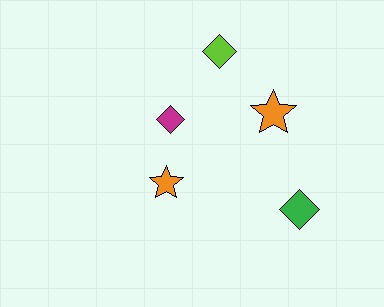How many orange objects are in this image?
There are 2 orange objects.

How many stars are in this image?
There are 2 stars.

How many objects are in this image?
There are 5 objects.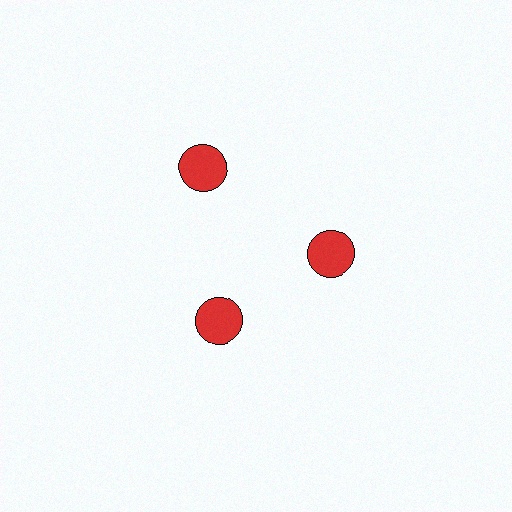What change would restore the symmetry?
The symmetry would be restored by moving it inward, back onto the ring so that all 3 circles sit at equal angles and equal distance from the center.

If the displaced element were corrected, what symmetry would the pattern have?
It would have 3-fold rotational symmetry — the pattern would map onto itself every 120 degrees.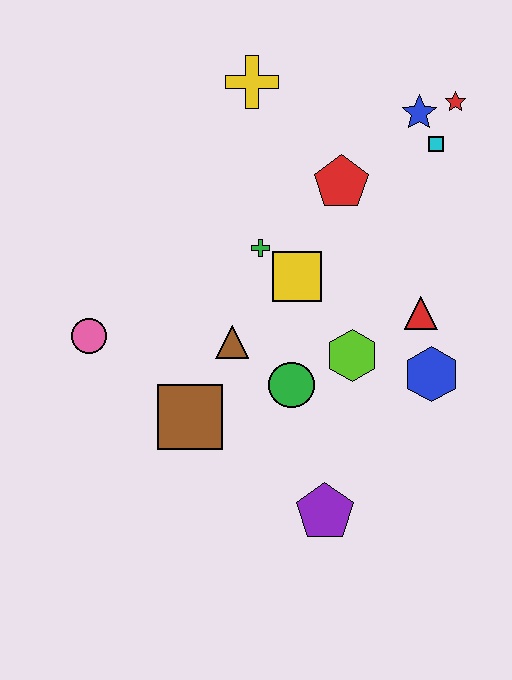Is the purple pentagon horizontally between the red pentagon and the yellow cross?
Yes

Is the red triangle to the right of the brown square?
Yes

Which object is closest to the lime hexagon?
The green circle is closest to the lime hexagon.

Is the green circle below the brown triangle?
Yes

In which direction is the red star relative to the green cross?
The red star is to the right of the green cross.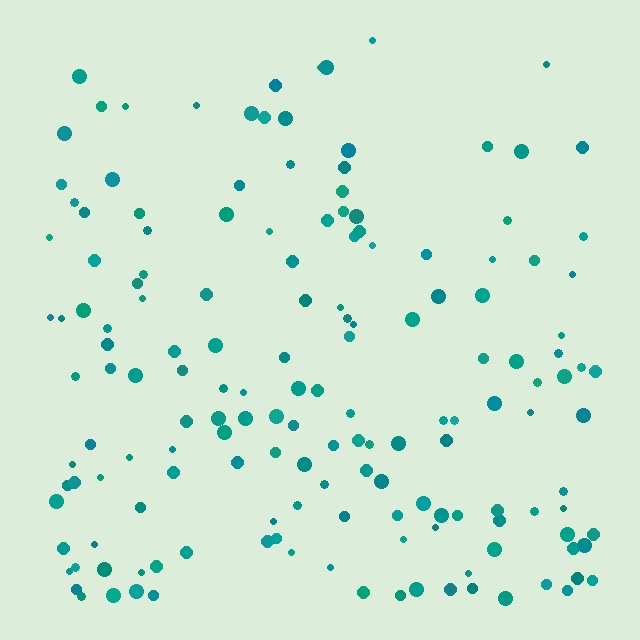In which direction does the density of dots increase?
From top to bottom, with the bottom side densest.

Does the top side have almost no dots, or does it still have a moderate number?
Still a moderate number, just noticeably fewer than the bottom.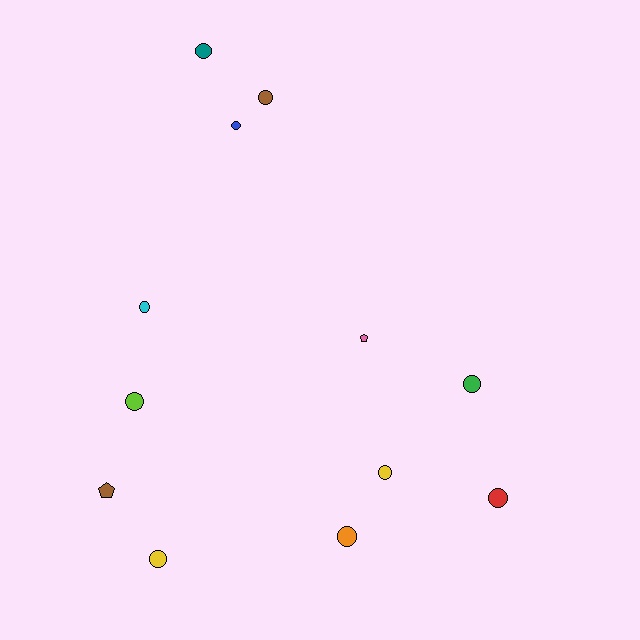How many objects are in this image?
There are 12 objects.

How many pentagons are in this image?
There are 2 pentagons.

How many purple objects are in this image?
There are no purple objects.